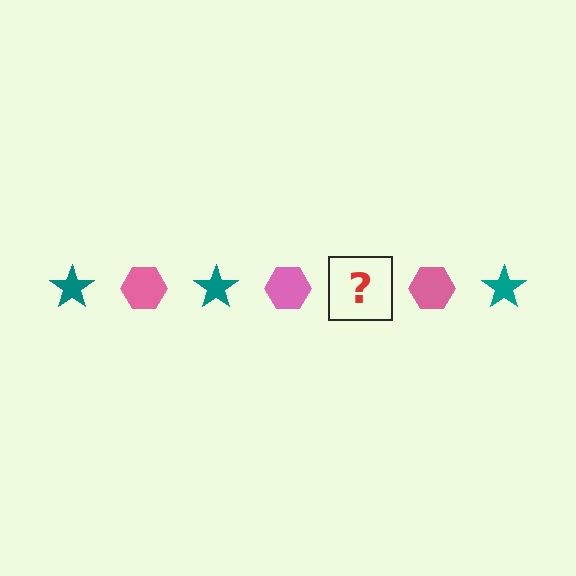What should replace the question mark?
The question mark should be replaced with a teal star.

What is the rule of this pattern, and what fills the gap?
The rule is that the pattern alternates between teal star and pink hexagon. The gap should be filled with a teal star.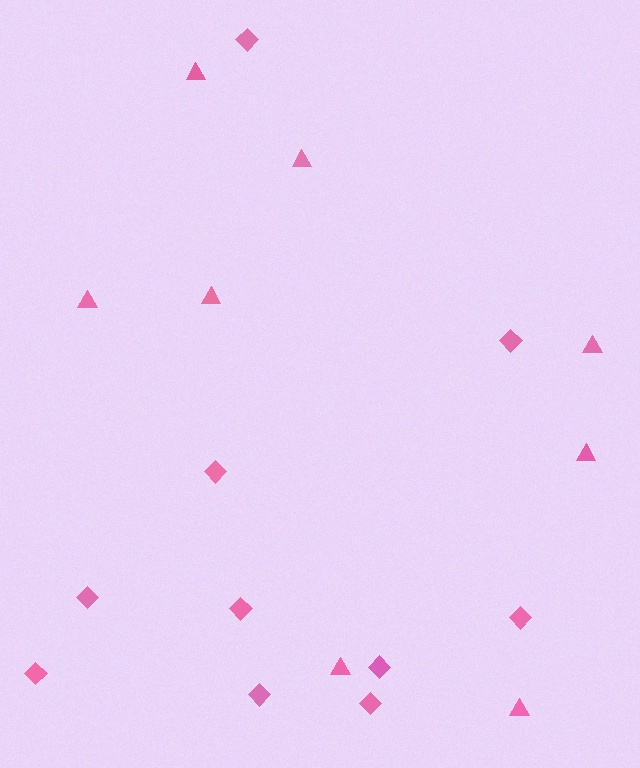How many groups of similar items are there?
There are 2 groups: one group of triangles (8) and one group of diamonds (10).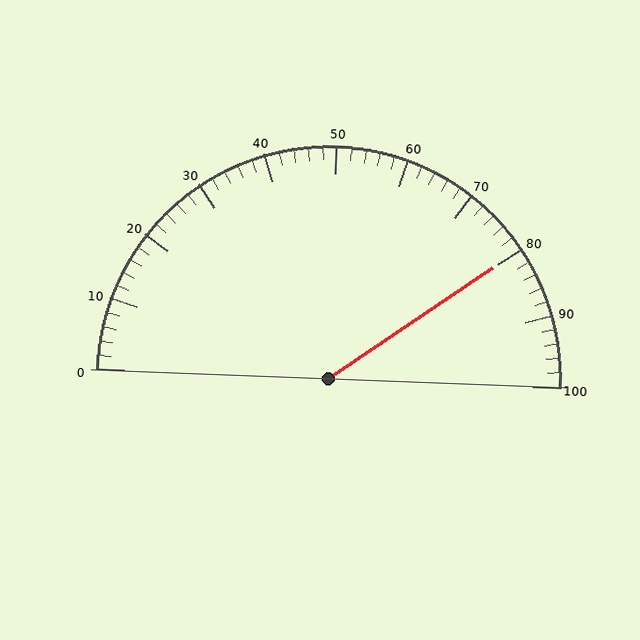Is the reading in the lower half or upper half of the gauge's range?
The reading is in the upper half of the range (0 to 100).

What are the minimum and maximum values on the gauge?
The gauge ranges from 0 to 100.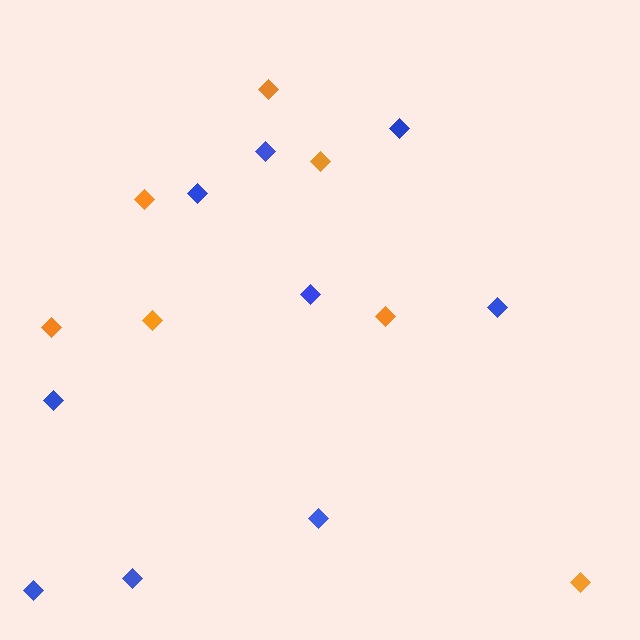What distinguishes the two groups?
There are 2 groups: one group of blue diamonds (9) and one group of orange diamonds (7).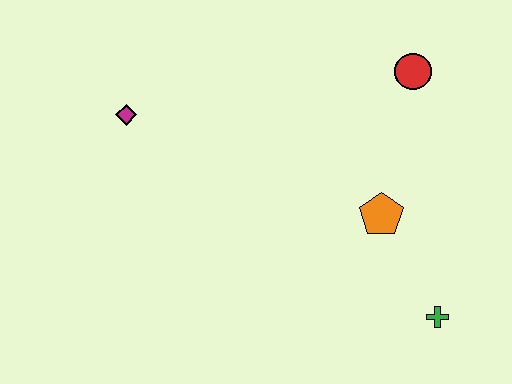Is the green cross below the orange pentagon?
Yes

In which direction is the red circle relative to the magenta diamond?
The red circle is to the right of the magenta diamond.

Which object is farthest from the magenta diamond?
The green cross is farthest from the magenta diamond.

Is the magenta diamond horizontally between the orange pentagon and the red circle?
No